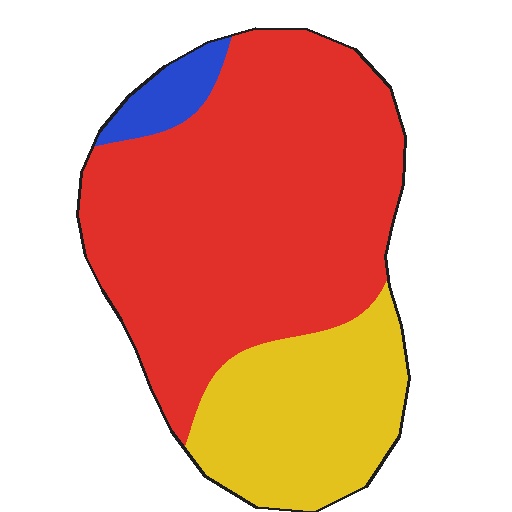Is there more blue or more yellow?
Yellow.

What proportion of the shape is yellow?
Yellow takes up between a quarter and a half of the shape.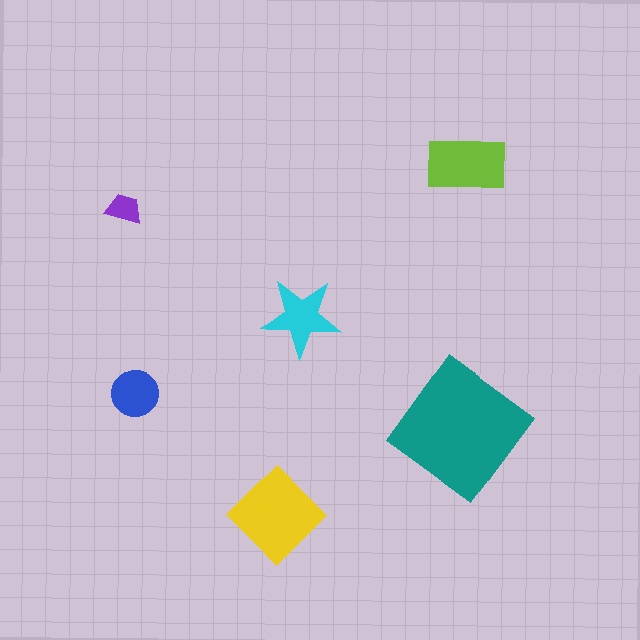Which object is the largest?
The teal diamond.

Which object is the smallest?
The purple trapezoid.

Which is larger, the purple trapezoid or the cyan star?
The cyan star.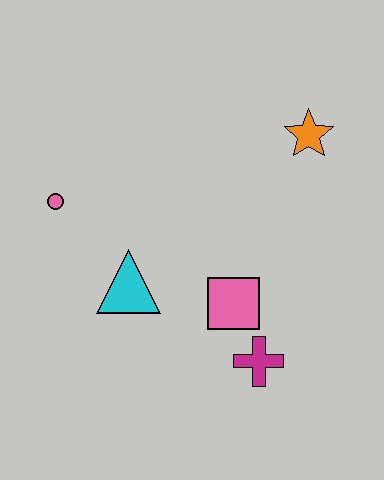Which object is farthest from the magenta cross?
The pink circle is farthest from the magenta cross.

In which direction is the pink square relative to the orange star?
The pink square is below the orange star.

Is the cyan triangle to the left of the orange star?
Yes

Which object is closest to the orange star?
The pink square is closest to the orange star.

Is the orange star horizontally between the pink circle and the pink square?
No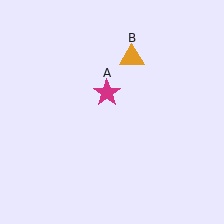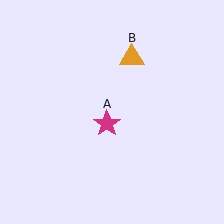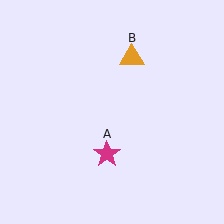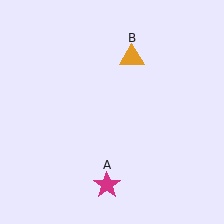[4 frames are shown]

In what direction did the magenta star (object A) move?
The magenta star (object A) moved down.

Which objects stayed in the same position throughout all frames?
Orange triangle (object B) remained stationary.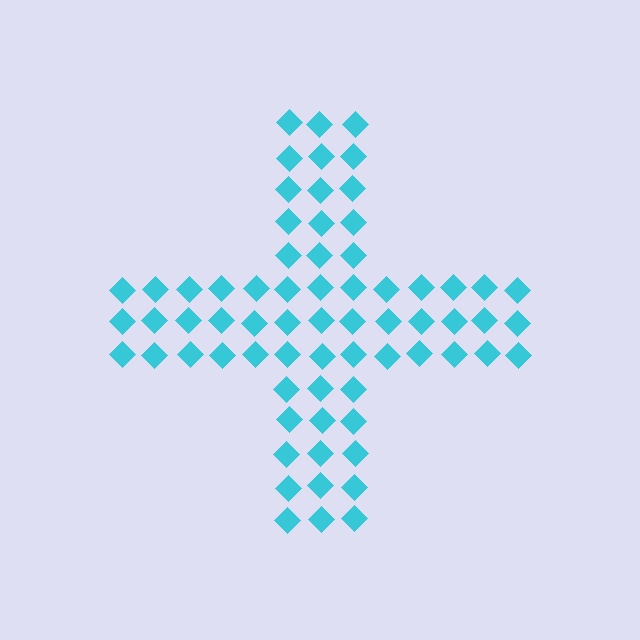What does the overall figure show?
The overall figure shows a cross.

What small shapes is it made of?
It is made of small diamonds.